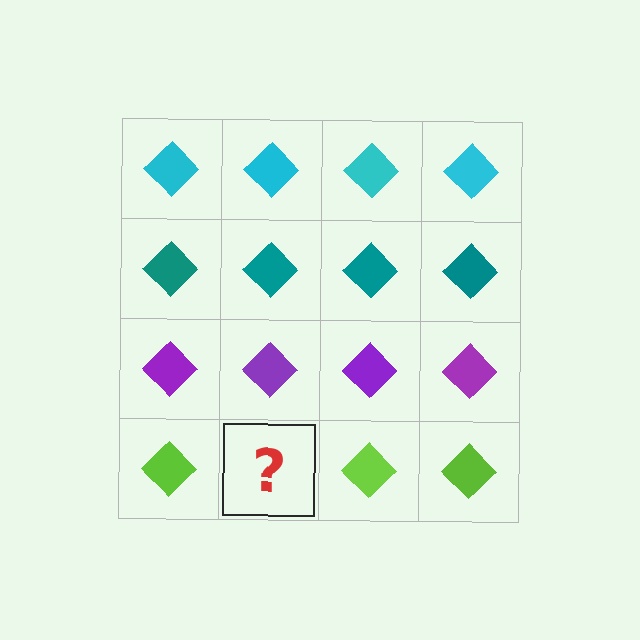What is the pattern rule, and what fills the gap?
The rule is that each row has a consistent color. The gap should be filled with a lime diamond.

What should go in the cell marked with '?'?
The missing cell should contain a lime diamond.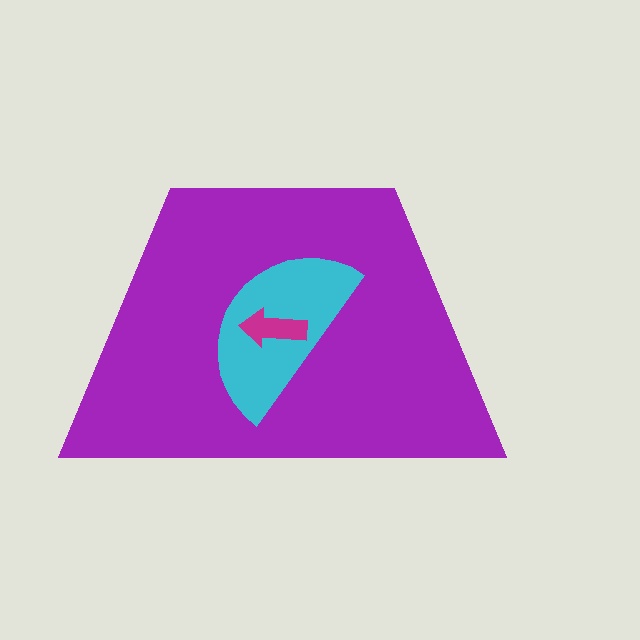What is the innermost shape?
The magenta arrow.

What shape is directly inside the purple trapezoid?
The cyan semicircle.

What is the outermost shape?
The purple trapezoid.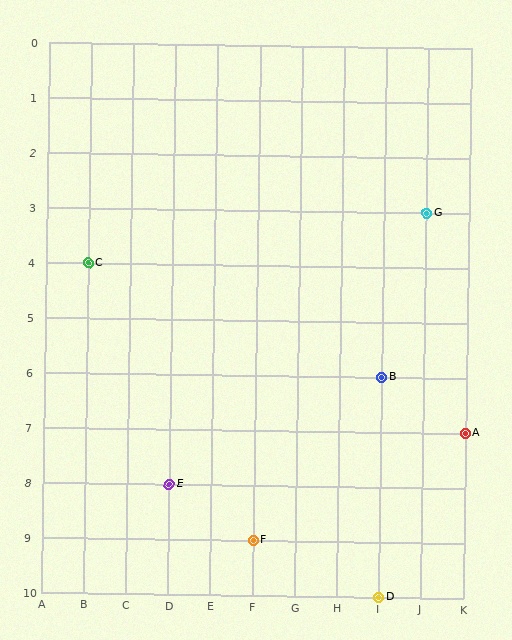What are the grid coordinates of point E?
Point E is at grid coordinates (D, 8).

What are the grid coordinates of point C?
Point C is at grid coordinates (B, 4).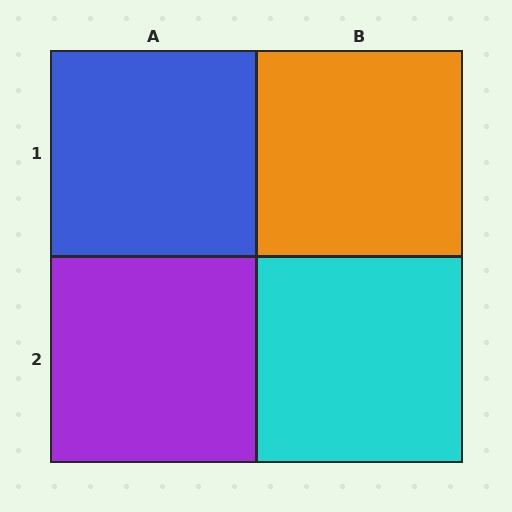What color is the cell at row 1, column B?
Orange.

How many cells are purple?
1 cell is purple.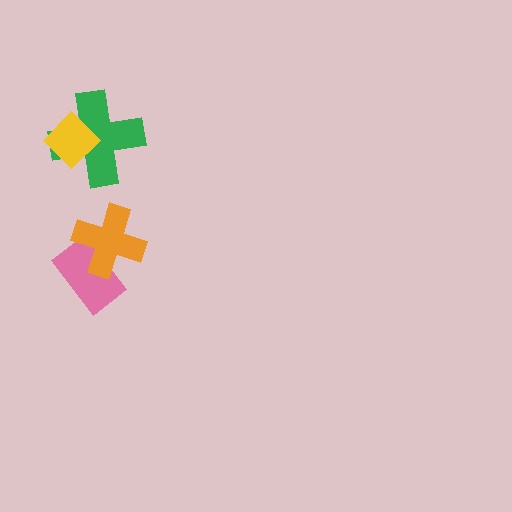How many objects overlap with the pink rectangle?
1 object overlaps with the pink rectangle.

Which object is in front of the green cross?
The yellow diamond is in front of the green cross.